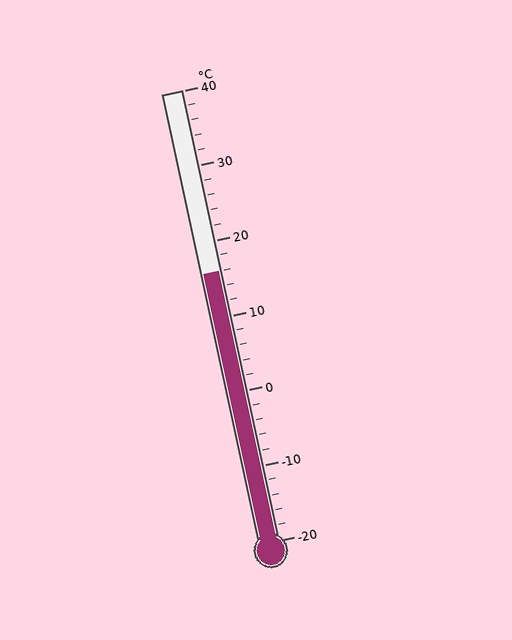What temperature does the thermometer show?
The thermometer shows approximately 16°C.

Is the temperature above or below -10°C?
The temperature is above -10°C.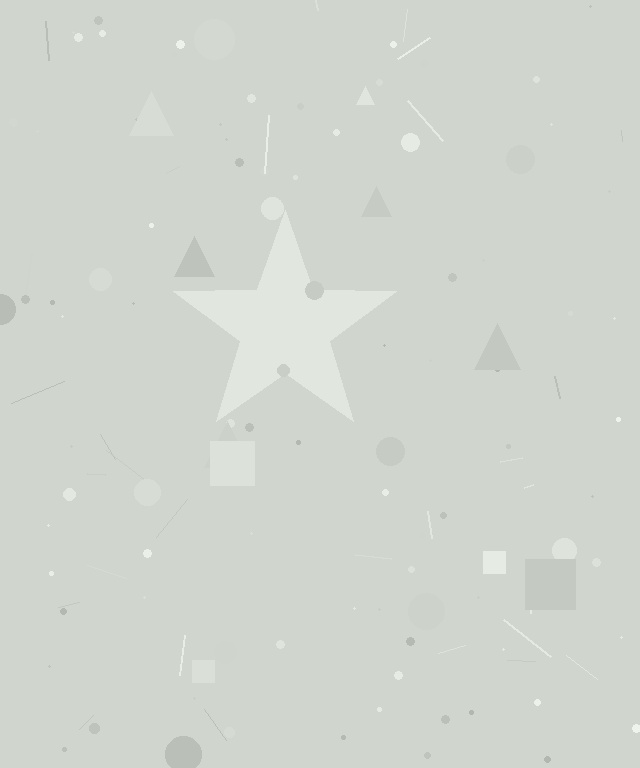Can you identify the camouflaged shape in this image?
The camouflaged shape is a star.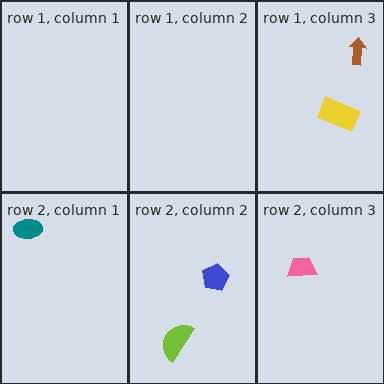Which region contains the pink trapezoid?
The row 2, column 3 region.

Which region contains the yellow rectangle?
The row 1, column 3 region.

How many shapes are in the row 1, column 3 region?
2.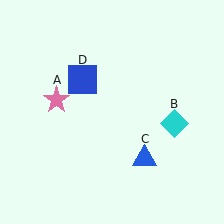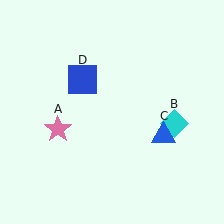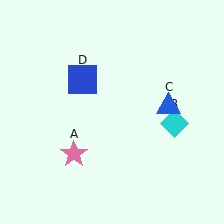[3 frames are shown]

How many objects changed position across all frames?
2 objects changed position: pink star (object A), blue triangle (object C).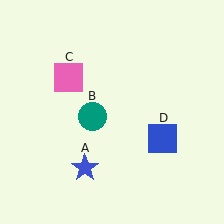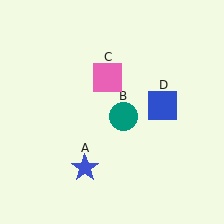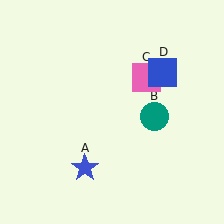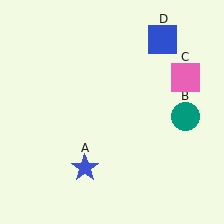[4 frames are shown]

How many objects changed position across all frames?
3 objects changed position: teal circle (object B), pink square (object C), blue square (object D).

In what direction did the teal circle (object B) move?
The teal circle (object B) moved right.